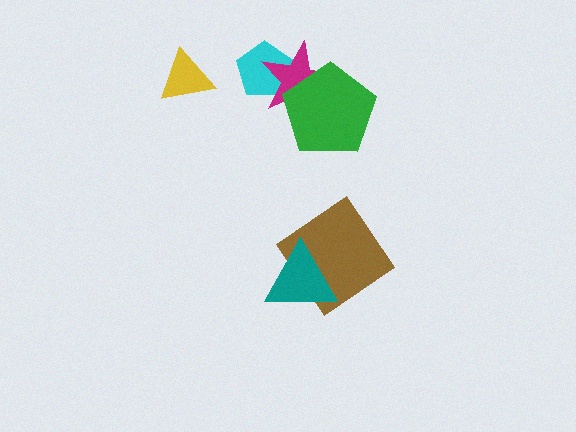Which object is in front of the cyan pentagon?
The magenta star is in front of the cyan pentagon.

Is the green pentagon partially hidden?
No, no other shape covers it.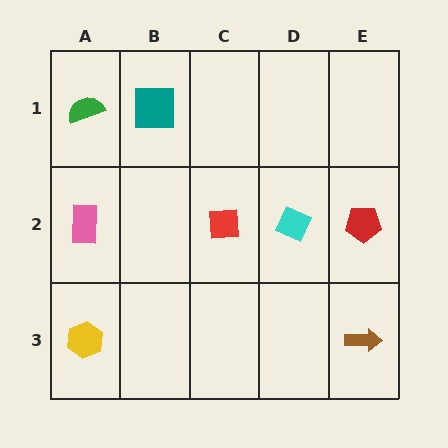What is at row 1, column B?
A teal square.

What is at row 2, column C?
A red square.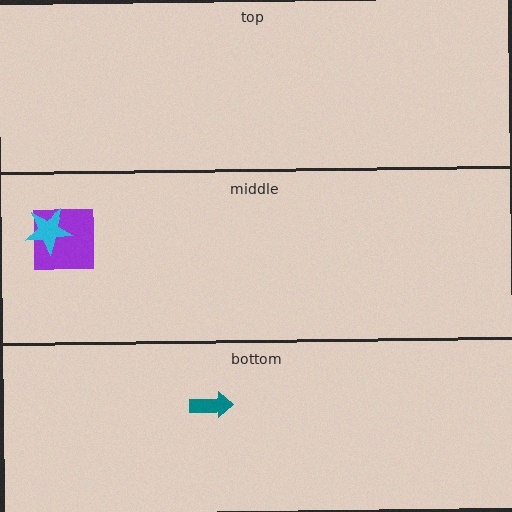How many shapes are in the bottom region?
1.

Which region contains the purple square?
The middle region.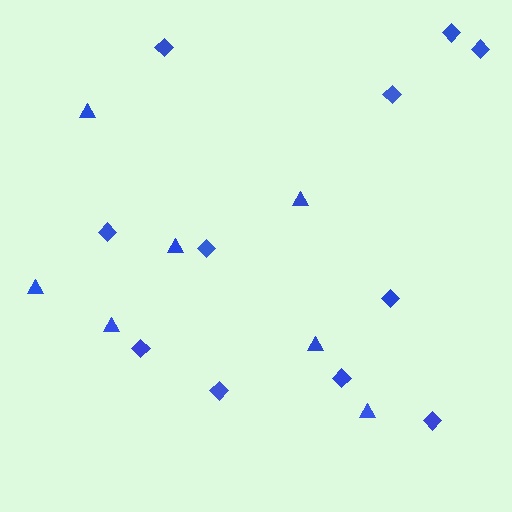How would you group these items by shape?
There are 2 groups: one group of triangles (7) and one group of diamonds (11).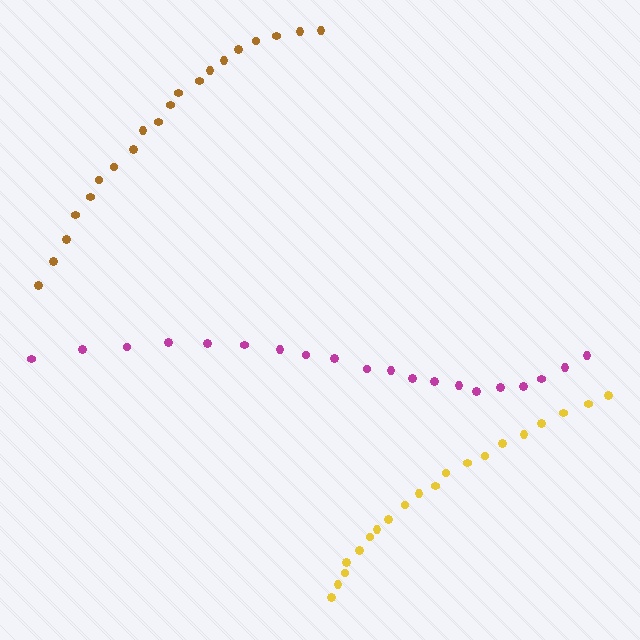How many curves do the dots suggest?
There are 3 distinct paths.